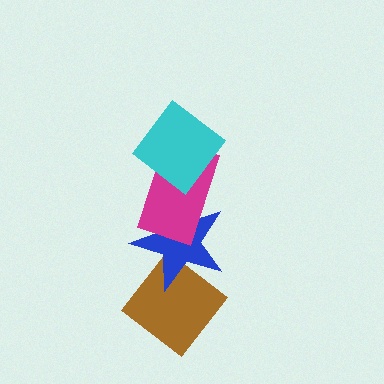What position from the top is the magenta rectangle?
The magenta rectangle is 2nd from the top.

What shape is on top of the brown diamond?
The blue star is on top of the brown diamond.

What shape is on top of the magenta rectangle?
The cyan diamond is on top of the magenta rectangle.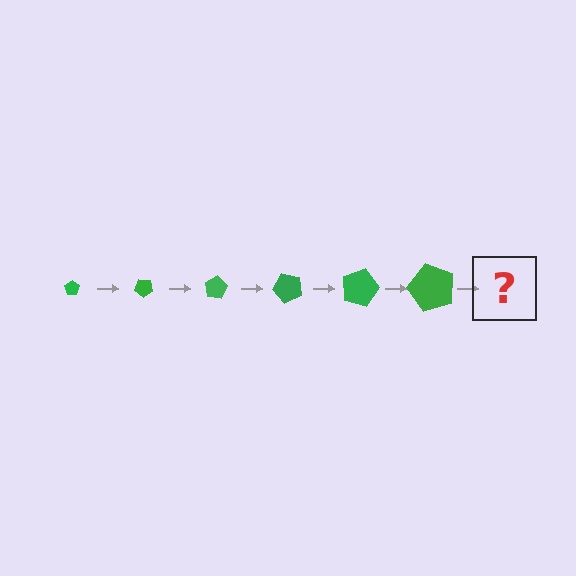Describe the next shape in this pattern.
It should be a pentagon, larger than the previous one and rotated 240 degrees from the start.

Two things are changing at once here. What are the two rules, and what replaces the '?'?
The two rules are that the pentagon grows larger each step and it rotates 40 degrees each step. The '?' should be a pentagon, larger than the previous one and rotated 240 degrees from the start.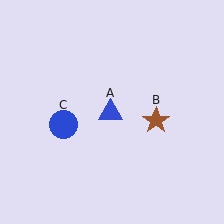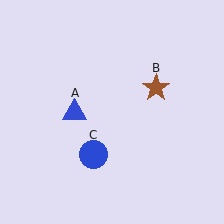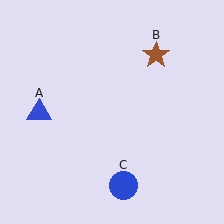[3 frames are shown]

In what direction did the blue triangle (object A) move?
The blue triangle (object A) moved left.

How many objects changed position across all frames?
3 objects changed position: blue triangle (object A), brown star (object B), blue circle (object C).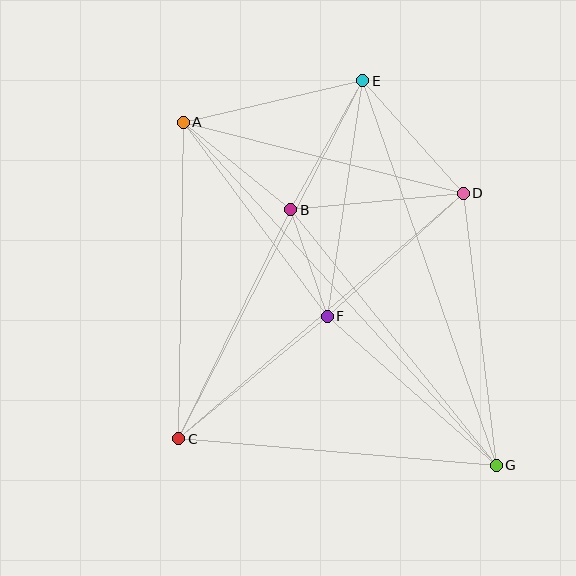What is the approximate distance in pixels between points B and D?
The distance between B and D is approximately 173 pixels.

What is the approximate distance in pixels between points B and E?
The distance between B and E is approximately 148 pixels.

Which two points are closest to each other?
Points B and F are closest to each other.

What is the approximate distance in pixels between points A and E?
The distance between A and E is approximately 184 pixels.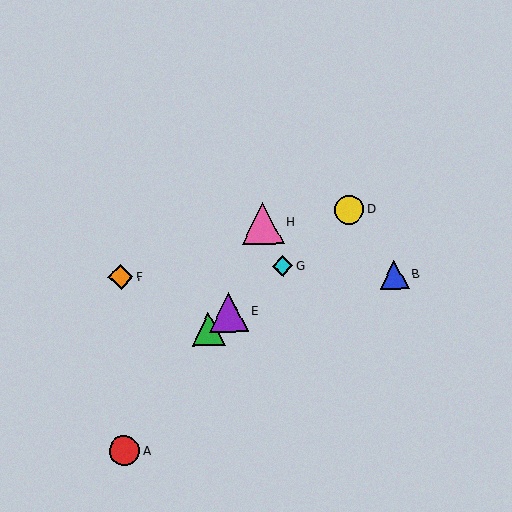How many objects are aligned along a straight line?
4 objects (C, D, E, G) are aligned along a straight line.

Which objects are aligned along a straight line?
Objects C, D, E, G are aligned along a straight line.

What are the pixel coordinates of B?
Object B is at (394, 275).